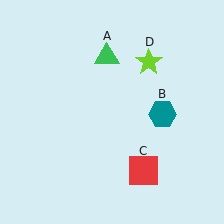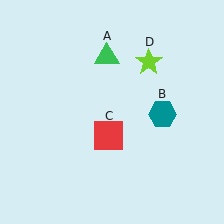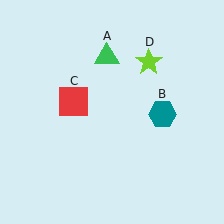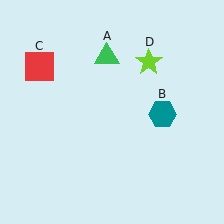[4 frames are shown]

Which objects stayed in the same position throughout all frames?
Green triangle (object A) and teal hexagon (object B) and lime star (object D) remained stationary.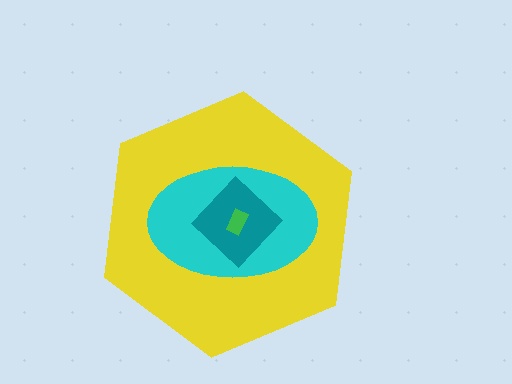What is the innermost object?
The green rectangle.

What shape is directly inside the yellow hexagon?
The cyan ellipse.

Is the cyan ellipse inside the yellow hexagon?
Yes.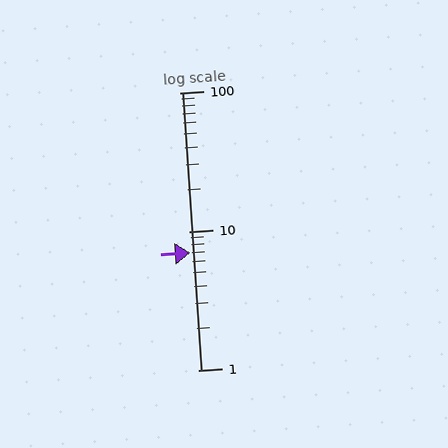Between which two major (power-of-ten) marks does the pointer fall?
The pointer is between 1 and 10.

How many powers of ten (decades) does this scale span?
The scale spans 2 decades, from 1 to 100.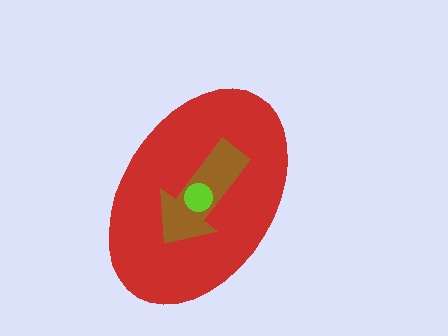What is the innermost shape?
The lime circle.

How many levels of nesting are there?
3.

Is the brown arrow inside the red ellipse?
Yes.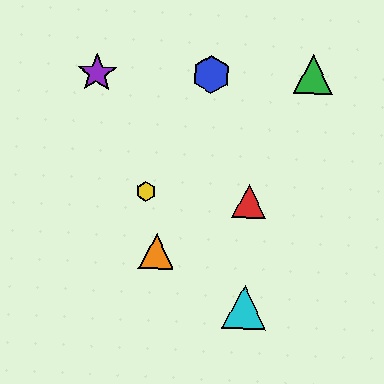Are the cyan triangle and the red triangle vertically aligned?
Yes, both are at x≈244.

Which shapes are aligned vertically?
The red triangle, the cyan triangle are aligned vertically.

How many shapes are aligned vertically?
2 shapes (the red triangle, the cyan triangle) are aligned vertically.